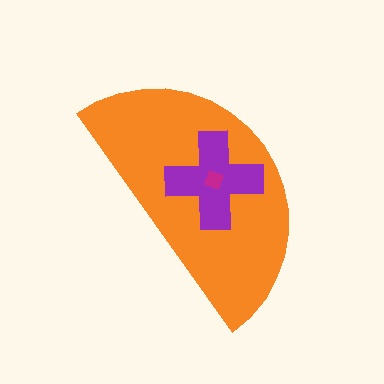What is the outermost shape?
The orange semicircle.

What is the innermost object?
The magenta diamond.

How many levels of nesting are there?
3.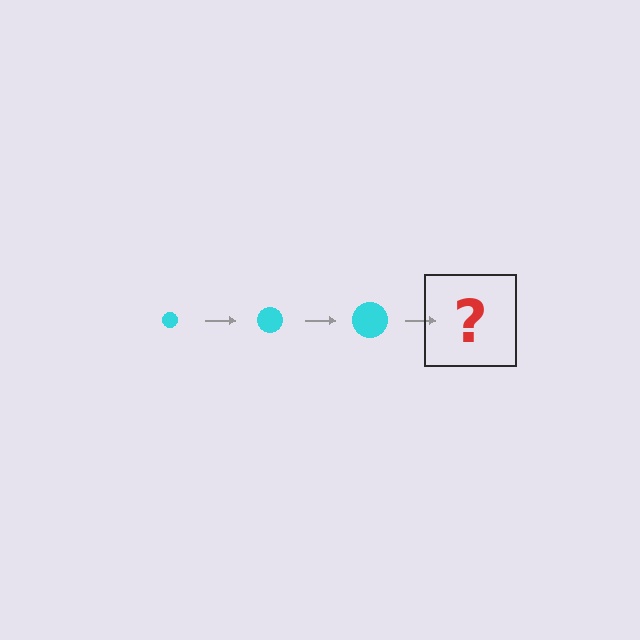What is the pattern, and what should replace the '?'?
The pattern is that the circle gets progressively larger each step. The '?' should be a cyan circle, larger than the previous one.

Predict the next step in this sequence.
The next step is a cyan circle, larger than the previous one.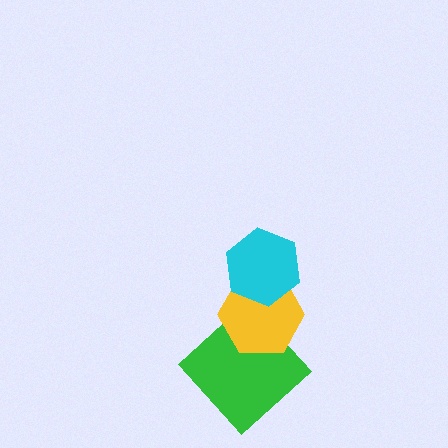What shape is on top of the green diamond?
The yellow hexagon is on top of the green diamond.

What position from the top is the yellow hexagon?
The yellow hexagon is 2nd from the top.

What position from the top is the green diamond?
The green diamond is 3rd from the top.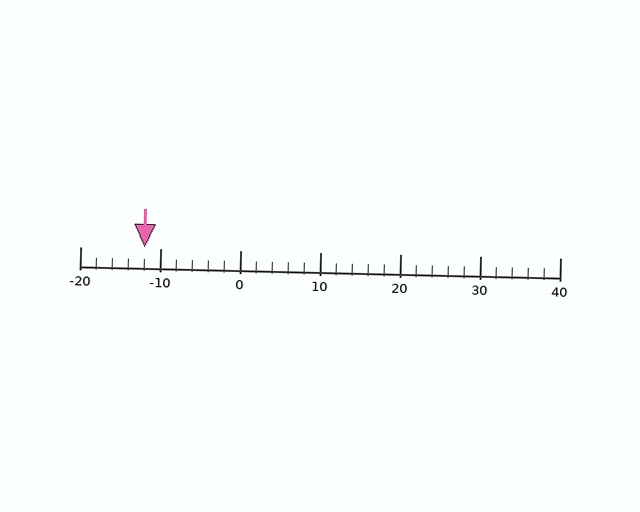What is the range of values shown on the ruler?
The ruler shows values from -20 to 40.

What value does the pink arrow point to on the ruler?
The pink arrow points to approximately -12.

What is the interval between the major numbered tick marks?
The major tick marks are spaced 10 units apart.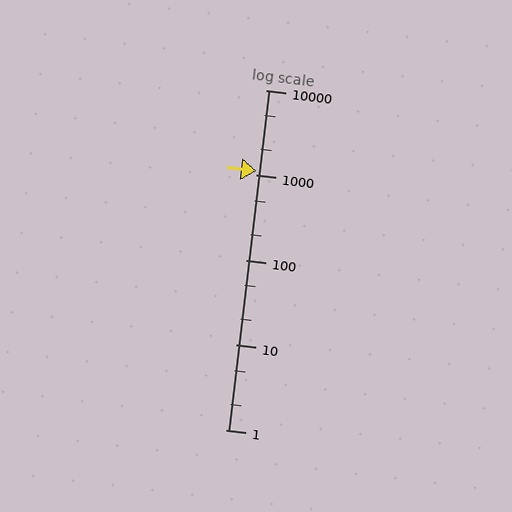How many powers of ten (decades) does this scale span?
The scale spans 4 decades, from 1 to 10000.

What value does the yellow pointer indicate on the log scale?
The pointer indicates approximately 1100.